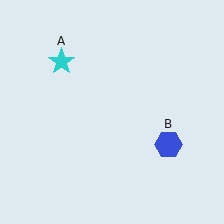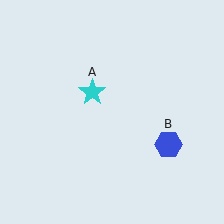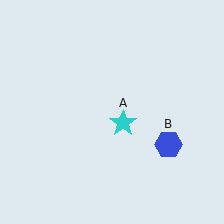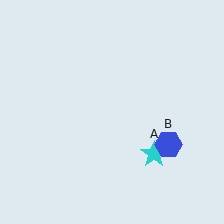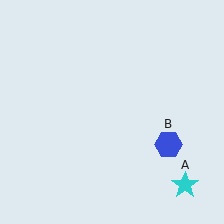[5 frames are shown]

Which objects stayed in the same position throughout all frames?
Blue hexagon (object B) remained stationary.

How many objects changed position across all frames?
1 object changed position: cyan star (object A).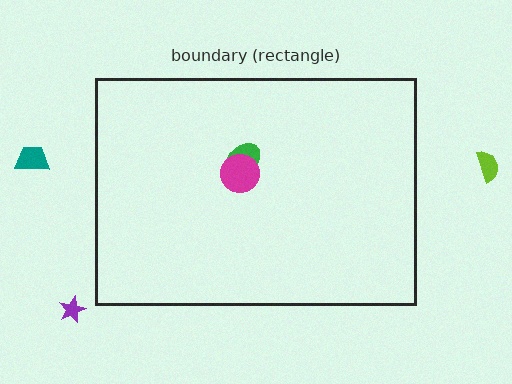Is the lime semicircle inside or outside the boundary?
Outside.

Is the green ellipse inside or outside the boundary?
Inside.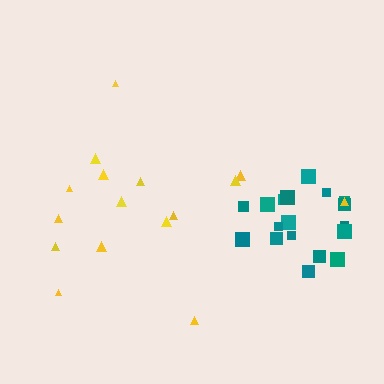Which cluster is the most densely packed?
Teal.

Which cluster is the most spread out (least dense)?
Yellow.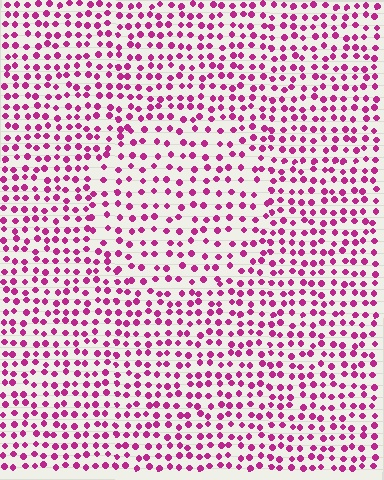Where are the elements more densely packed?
The elements are more densely packed outside the circle boundary.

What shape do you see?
I see a circle.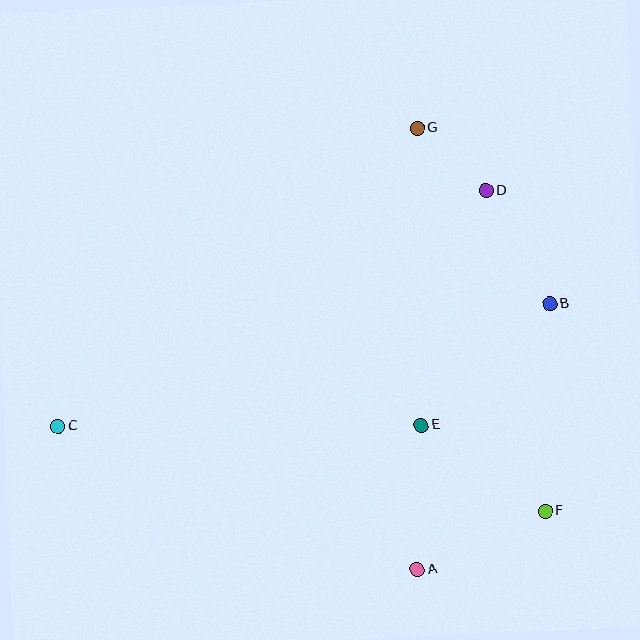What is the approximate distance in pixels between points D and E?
The distance between D and E is approximately 243 pixels.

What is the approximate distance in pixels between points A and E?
The distance between A and E is approximately 144 pixels.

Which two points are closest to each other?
Points D and G are closest to each other.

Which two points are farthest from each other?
Points B and C are farthest from each other.